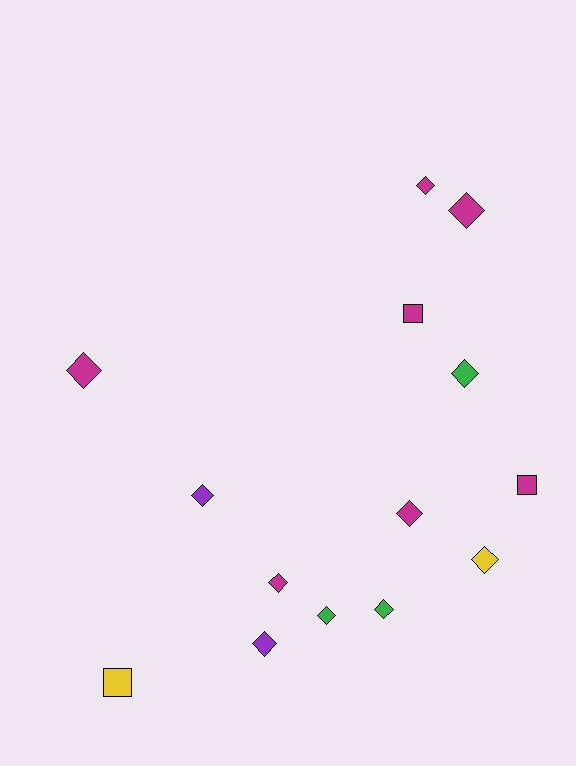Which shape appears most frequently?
Diamond, with 11 objects.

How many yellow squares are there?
There is 1 yellow square.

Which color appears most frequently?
Magenta, with 7 objects.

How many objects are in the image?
There are 14 objects.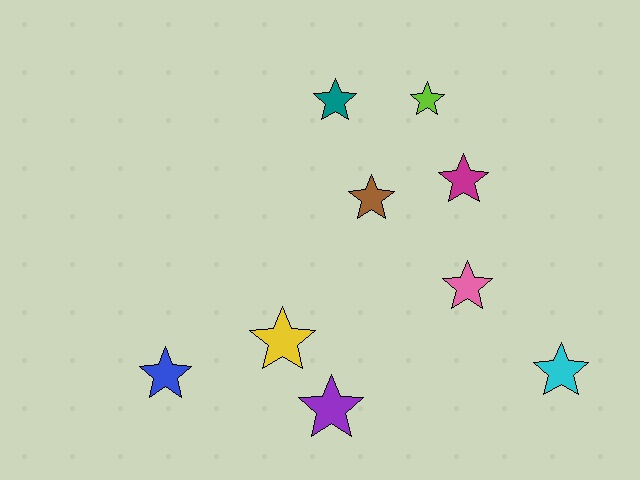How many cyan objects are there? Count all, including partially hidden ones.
There is 1 cyan object.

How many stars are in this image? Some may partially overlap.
There are 9 stars.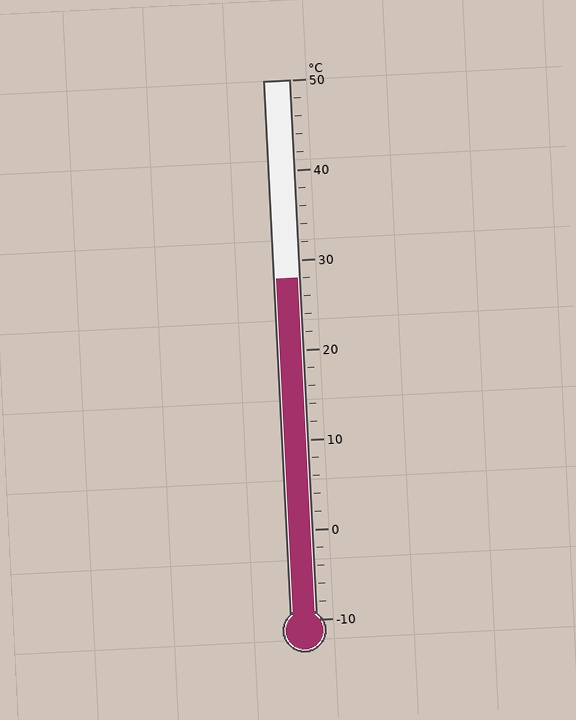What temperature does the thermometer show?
The thermometer shows approximately 28°C.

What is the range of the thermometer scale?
The thermometer scale ranges from -10°C to 50°C.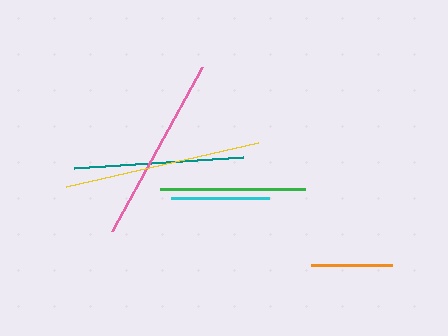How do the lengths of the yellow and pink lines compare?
The yellow and pink lines are approximately the same length.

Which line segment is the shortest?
The orange line is the shortest at approximately 81 pixels.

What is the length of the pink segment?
The pink segment is approximately 187 pixels long.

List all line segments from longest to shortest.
From longest to shortest: yellow, pink, teal, green, cyan, orange.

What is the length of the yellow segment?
The yellow segment is approximately 197 pixels long.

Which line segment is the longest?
The yellow line is the longest at approximately 197 pixels.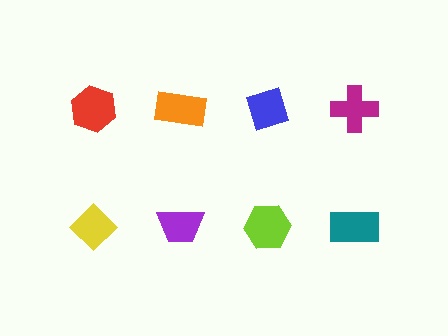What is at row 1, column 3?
A blue diamond.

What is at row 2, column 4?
A teal rectangle.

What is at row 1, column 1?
A red hexagon.